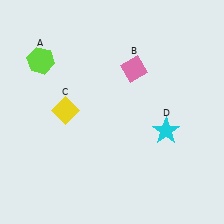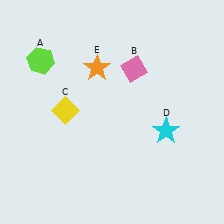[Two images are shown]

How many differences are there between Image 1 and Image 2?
There is 1 difference between the two images.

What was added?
An orange star (E) was added in Image 2.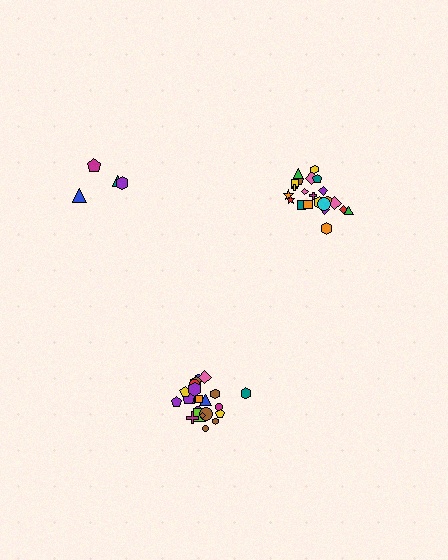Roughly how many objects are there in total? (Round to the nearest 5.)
Roughly 50 objects in total.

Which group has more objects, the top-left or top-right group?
The top-right group.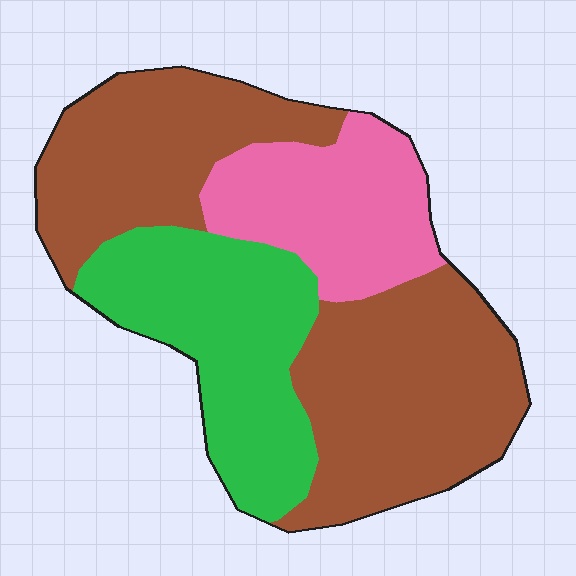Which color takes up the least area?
Pink, at roughly 20%.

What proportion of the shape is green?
Green covers roughly 25% of the shape.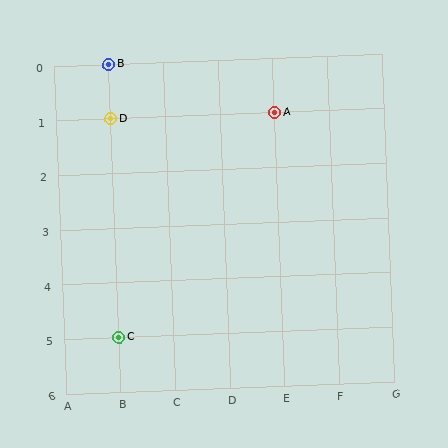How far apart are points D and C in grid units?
Points D and C are 4 rows apart.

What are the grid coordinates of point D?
Point D is at grid coordinates (B, 1).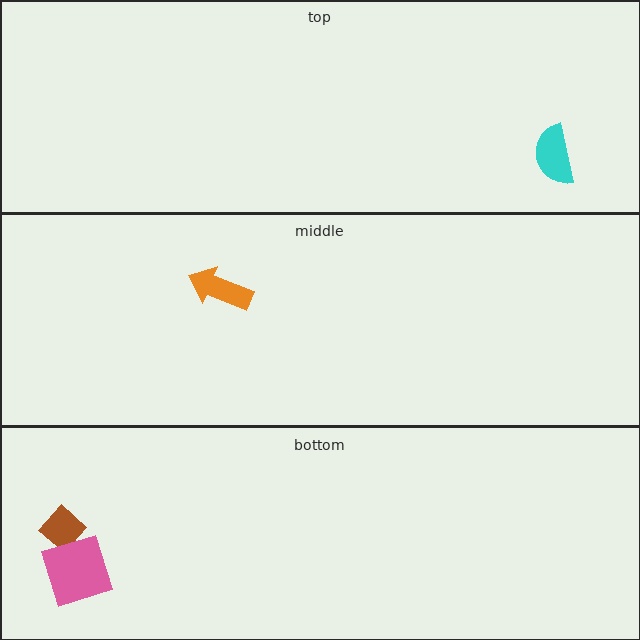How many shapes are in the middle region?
1.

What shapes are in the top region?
The cyan semicircle.